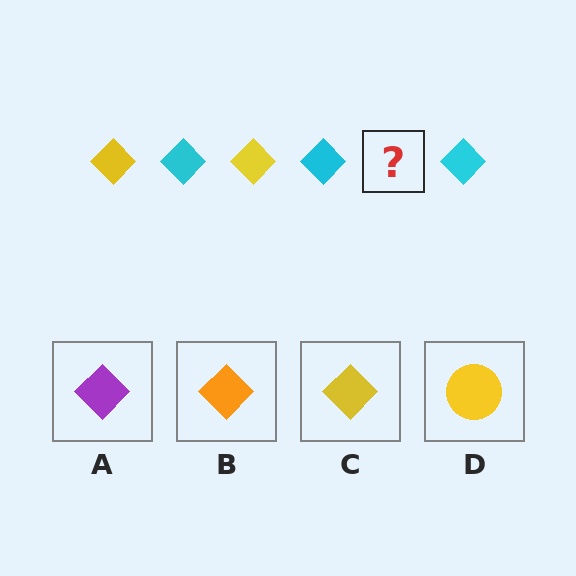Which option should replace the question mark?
Option C.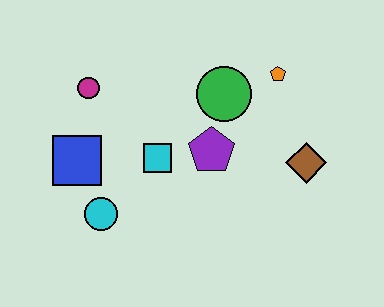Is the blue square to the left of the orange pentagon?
Yes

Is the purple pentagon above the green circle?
No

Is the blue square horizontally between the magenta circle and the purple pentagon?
No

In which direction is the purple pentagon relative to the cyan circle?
The purple pentagon is to the right of the cyan circle.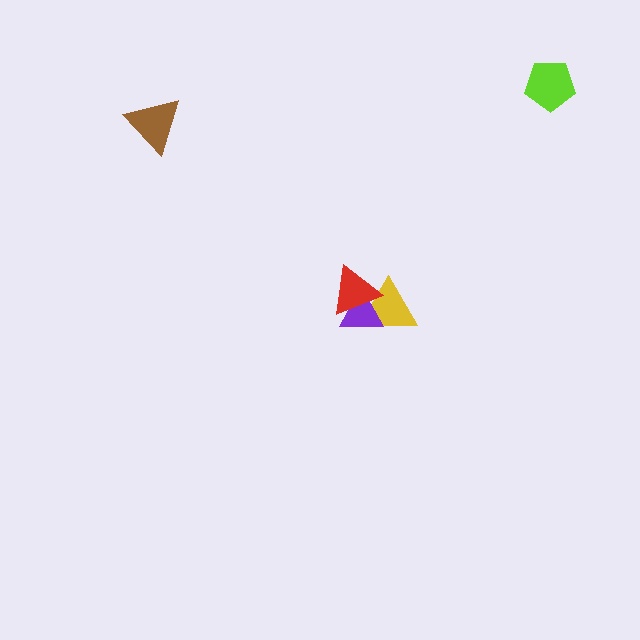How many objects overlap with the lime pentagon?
0 objects overlap with the lime pentagon.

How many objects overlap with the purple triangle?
2 objects overlap with the purple triangle.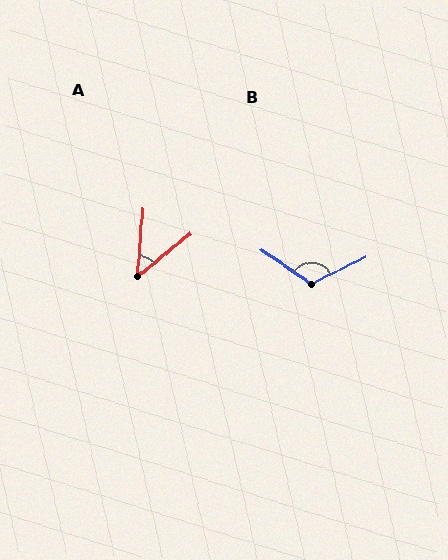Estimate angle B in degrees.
Approximately 119 degrees.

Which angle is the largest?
B, at approximately 119 degrees.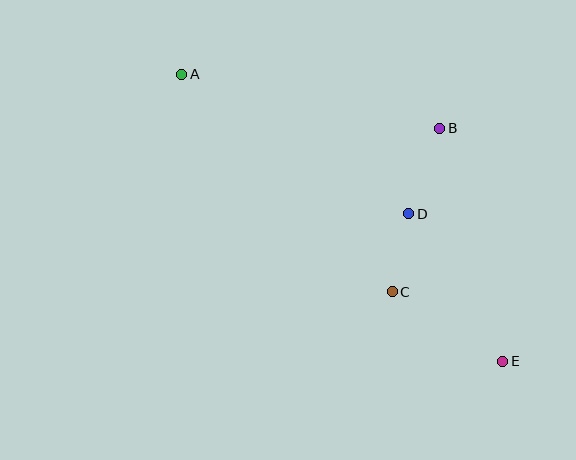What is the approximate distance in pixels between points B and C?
The distance between B and C is approximately 170 pixels.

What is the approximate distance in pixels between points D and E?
The distance between D and E is approximately 175 pixels.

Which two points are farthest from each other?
Points A and E are farthest from each other.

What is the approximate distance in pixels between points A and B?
The distance between A and B is approximately 263 pixels.